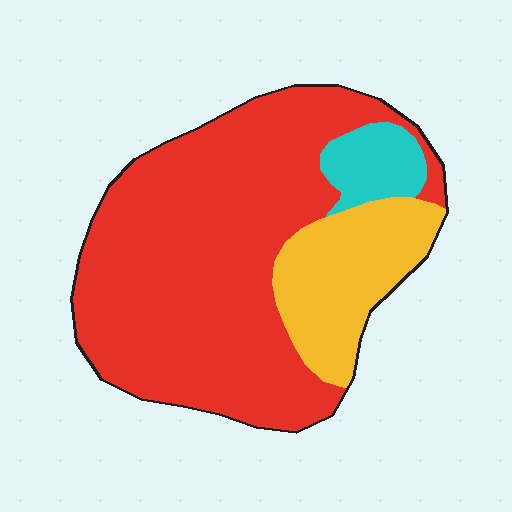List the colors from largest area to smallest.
From largest to smallest: red, yellow, cyan.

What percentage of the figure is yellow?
Yellow takes up about one fifth (1/5) of the figure.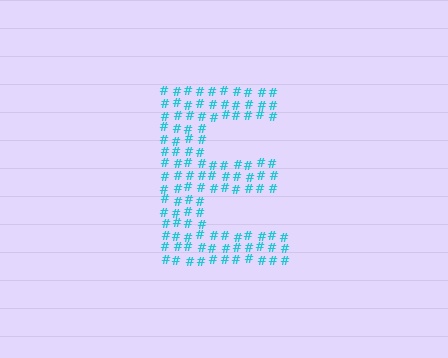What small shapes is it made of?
It is made of small hash symbols.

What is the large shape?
The large shape is the letter E.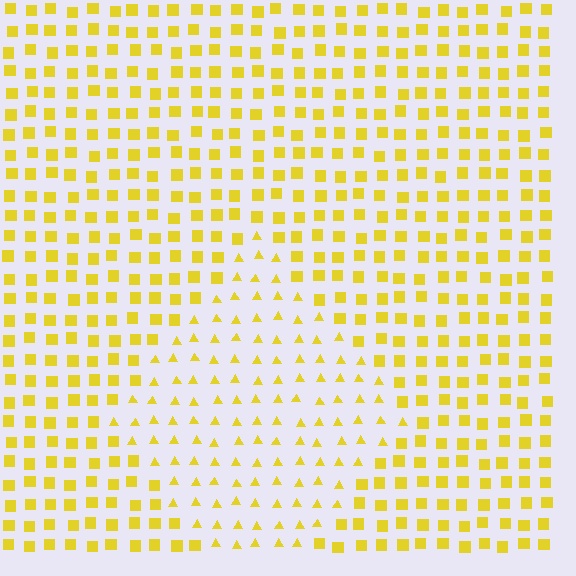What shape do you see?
I see a diamond.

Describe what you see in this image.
The image is filled with small yellow elements arranged in a uniform grid. A diamond-shaped region contains triangles, while the surrounding area contains squares. The boundary is defined purely by the change in element shape.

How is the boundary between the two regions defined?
The boundary is defined by a change in element shape: triangles inside vs. squares outside. All elements share the same color and spacing.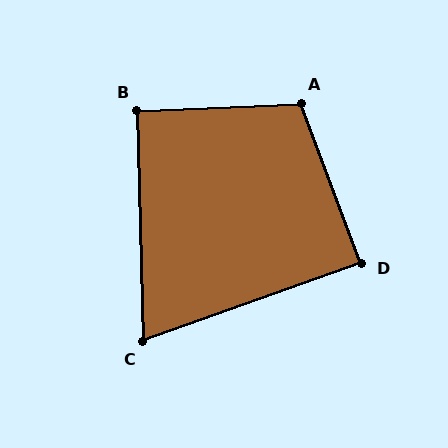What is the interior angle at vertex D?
Approximately 89 degrees (approximately right).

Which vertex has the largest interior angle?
A, at approximately 108 degrees.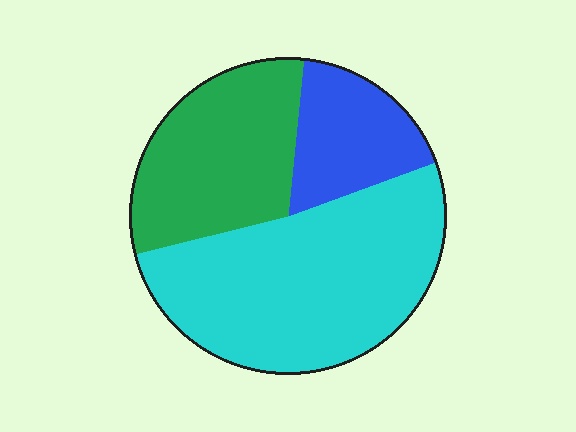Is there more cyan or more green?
Cyan.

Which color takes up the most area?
Cyan, at roughly 50%.